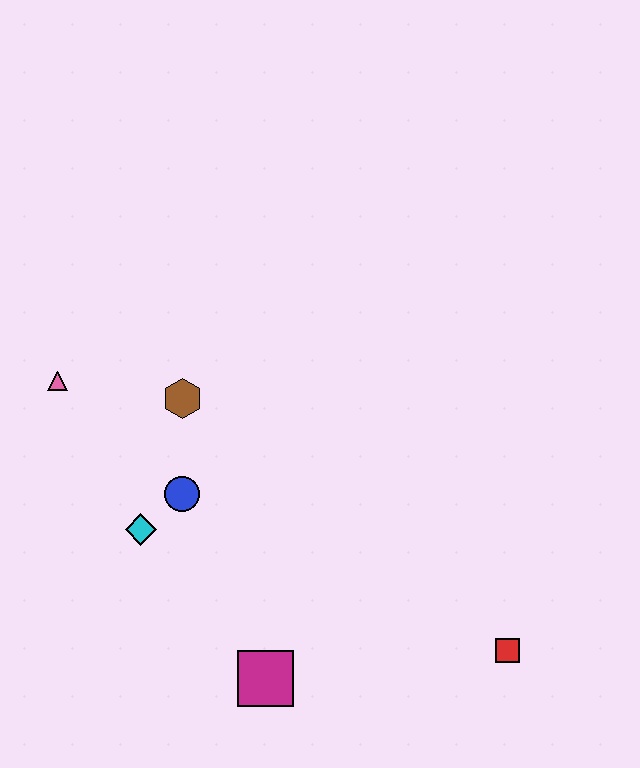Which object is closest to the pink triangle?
The brown hexagon is closest to the pink triangle.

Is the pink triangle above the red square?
Yes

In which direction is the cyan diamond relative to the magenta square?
The cyan diamond is above the magenta square.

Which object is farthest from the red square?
The pink triangle is farthest from the red square.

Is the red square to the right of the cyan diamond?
Yes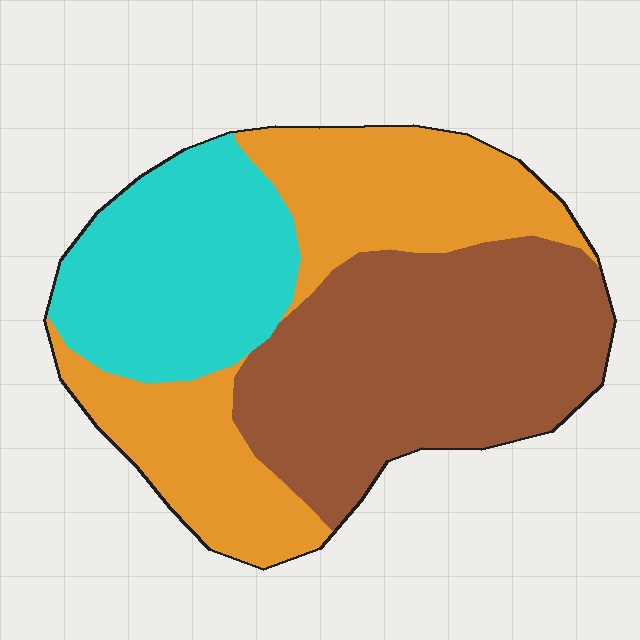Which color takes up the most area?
Brown, at roughly 40%.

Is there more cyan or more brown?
Brown.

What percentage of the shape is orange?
Orange covers about 35% of the shape.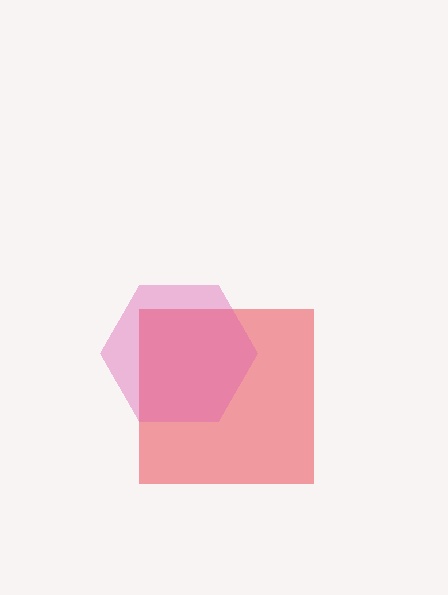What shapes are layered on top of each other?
The layered shapes are: a red square, a pink hexagon.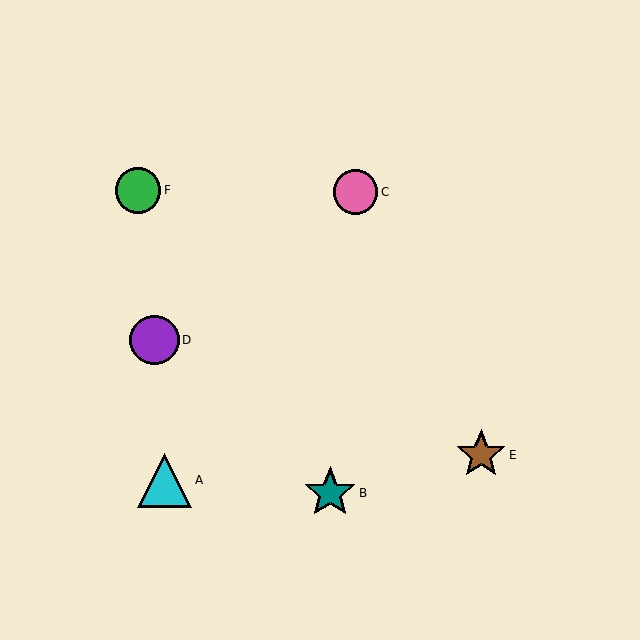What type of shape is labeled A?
Shape A is a cyan triangle.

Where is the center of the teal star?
The center of the teal star is at (330, 493).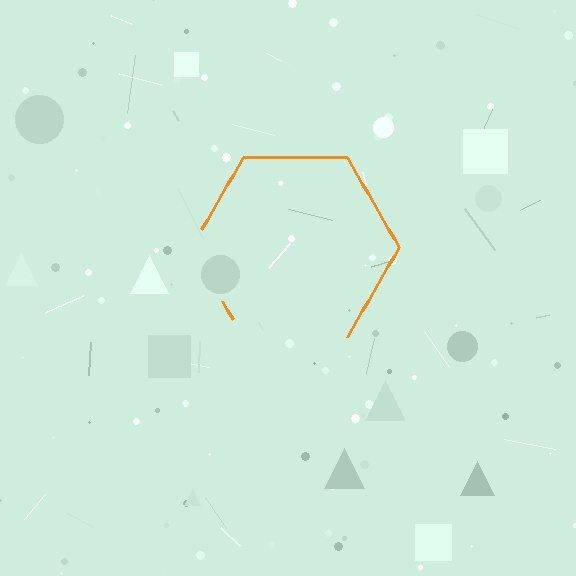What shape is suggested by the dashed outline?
The dashed outline suggests a hexagon.